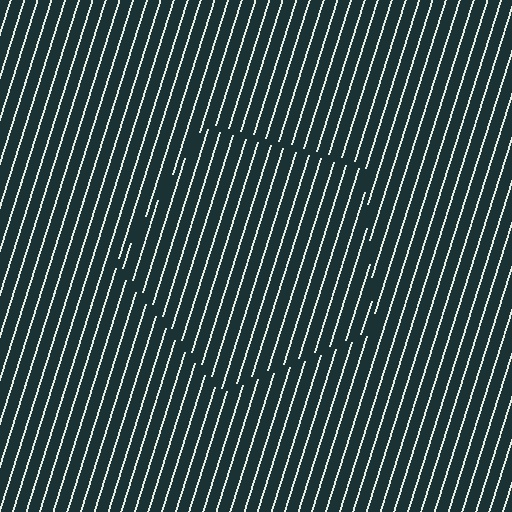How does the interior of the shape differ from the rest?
The interior of the shape contains the same grating, shifted by half a period — the contour is defined by the phase discontinuity where line-ends from the inner and outer gratings abut.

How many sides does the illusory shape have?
5 sides — the line-ends trace a pentagon.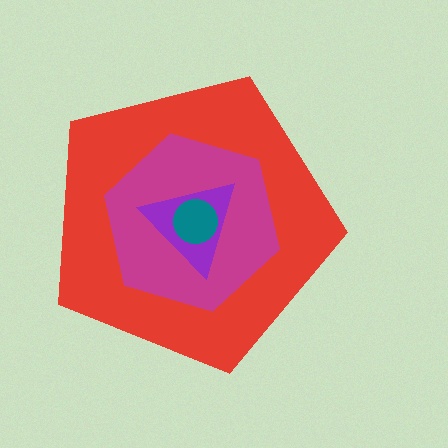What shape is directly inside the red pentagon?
The magenta hexagon.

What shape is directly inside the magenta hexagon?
The purple triangle.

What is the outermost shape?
The red pentagon.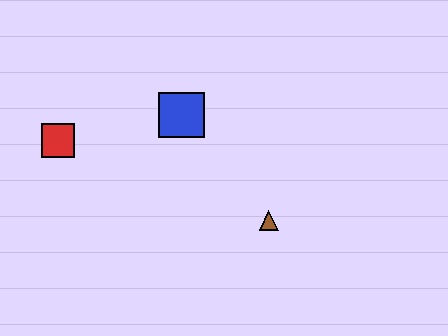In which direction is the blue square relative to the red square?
The blue square is to the right of the red square.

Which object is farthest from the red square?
The brown triangle is farthest from the red square.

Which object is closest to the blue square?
The red square is closest to the blue square.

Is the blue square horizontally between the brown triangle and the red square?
Yes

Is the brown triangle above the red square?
No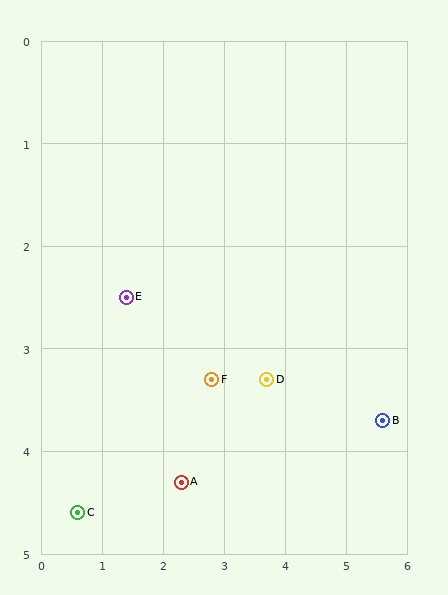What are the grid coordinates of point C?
Point C is at approximately (0.6, 4.6).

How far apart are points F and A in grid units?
Points F and A are about 1.1 grid units apart.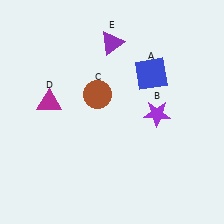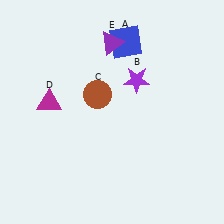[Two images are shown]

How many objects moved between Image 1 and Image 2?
2 objects moved between the two images.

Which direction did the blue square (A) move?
The blue square (A) moved up.